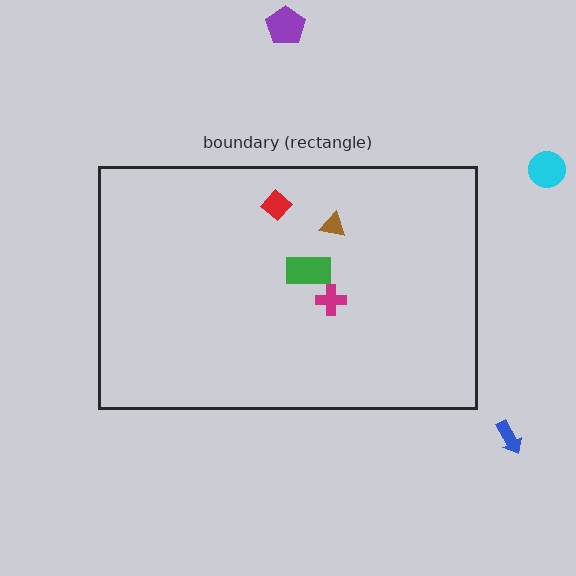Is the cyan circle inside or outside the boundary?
Outside.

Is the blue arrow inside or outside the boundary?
Outside.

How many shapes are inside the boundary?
4 inside, 3 outside.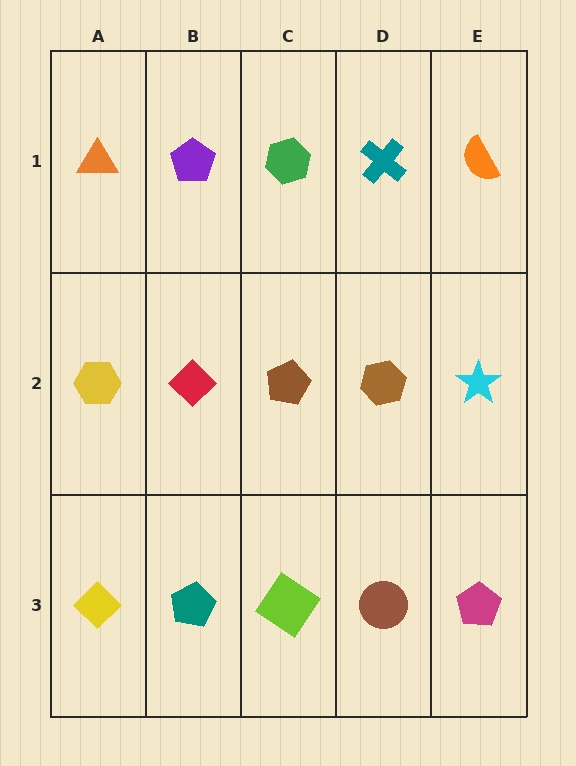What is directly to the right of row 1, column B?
A green hexagon.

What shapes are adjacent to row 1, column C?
A brown pentagon (row 2, column C), a purple pentagon (row 1, column B), a teal cross (row 1, column D).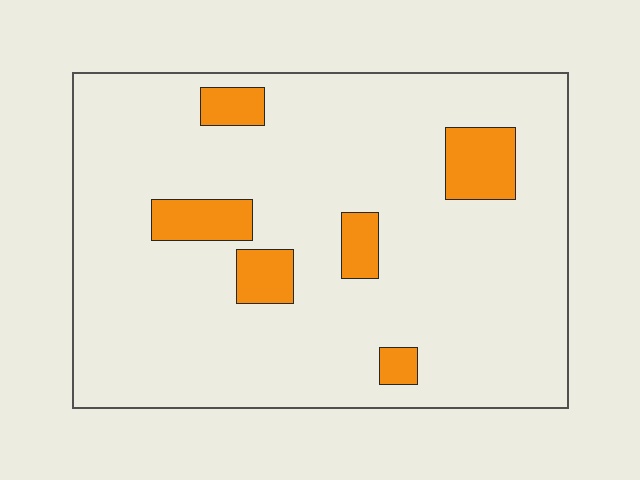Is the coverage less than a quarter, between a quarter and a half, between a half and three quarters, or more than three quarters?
Less than a quarter.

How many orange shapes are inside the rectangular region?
6.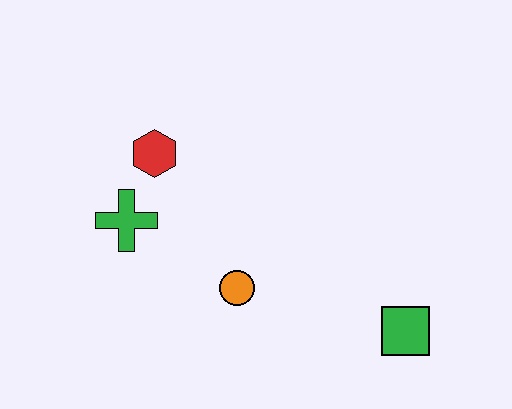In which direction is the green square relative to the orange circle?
The green square is to the right of the orange circle.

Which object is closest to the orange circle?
The green cross is closest to the orange circle.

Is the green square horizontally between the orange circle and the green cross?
No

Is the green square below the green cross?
Yes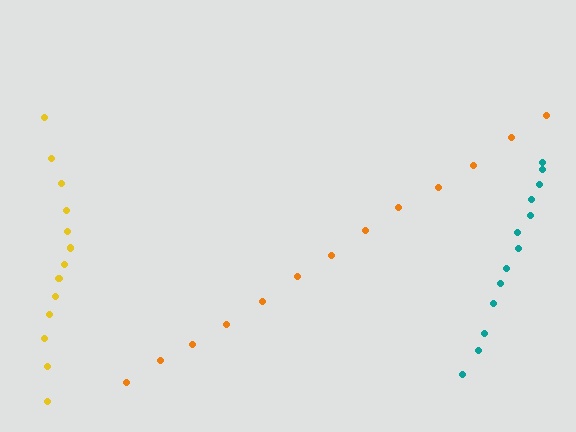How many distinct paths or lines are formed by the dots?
There are 3 distinct paths.